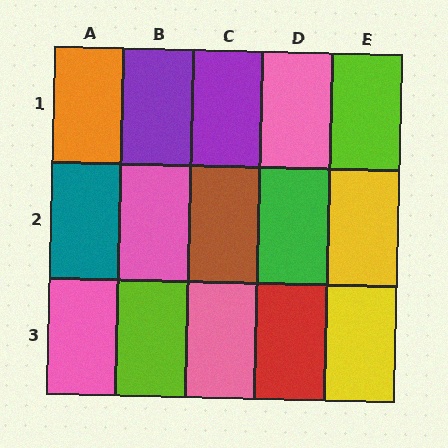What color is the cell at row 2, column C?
Brown.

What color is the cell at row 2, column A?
Teal.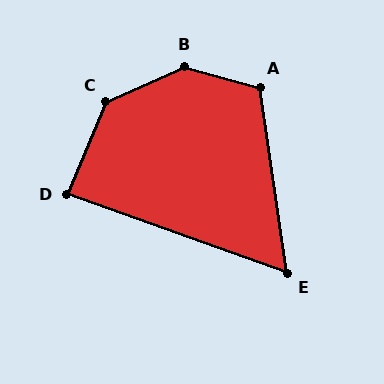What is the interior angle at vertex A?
Approximately 113 degrees (obtuse).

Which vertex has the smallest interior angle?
E, at approximately 62 degrees.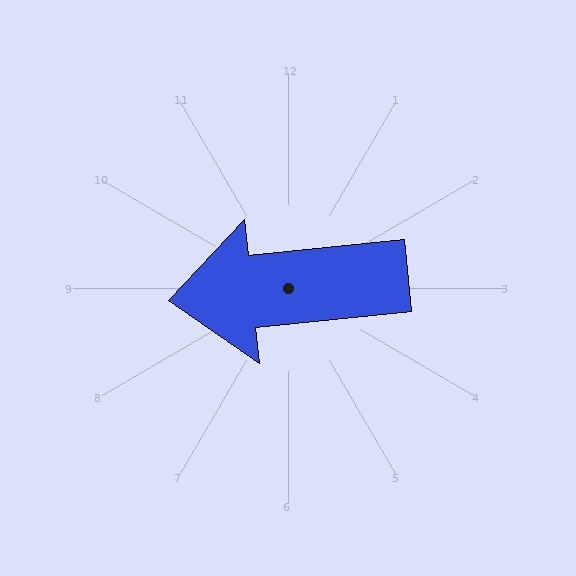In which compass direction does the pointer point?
West.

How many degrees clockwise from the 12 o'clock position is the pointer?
Approximately 264 degrees.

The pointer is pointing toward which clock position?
Roughly 9 o'clock.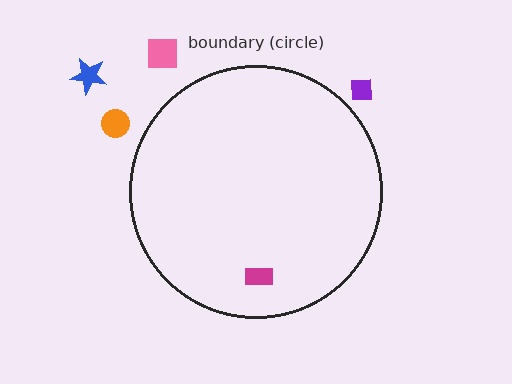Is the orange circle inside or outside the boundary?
Outside.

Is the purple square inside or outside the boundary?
Outside.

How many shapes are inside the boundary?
1 inside, 4 outside.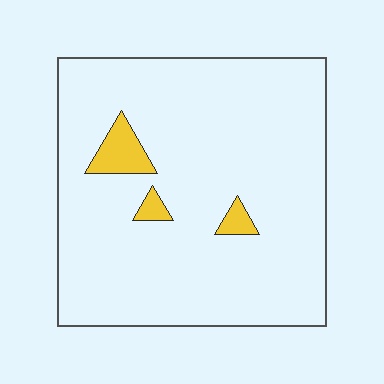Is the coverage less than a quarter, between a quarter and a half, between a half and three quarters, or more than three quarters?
Less than a quarter.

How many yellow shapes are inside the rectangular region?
3.